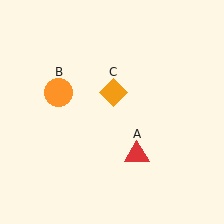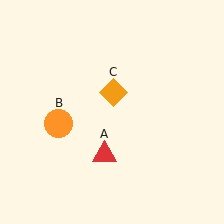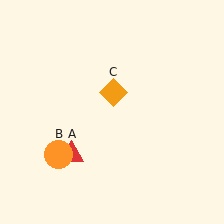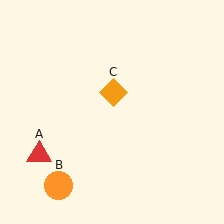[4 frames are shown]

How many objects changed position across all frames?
2 objects changed position: red triangle (object A), orange circle (object B).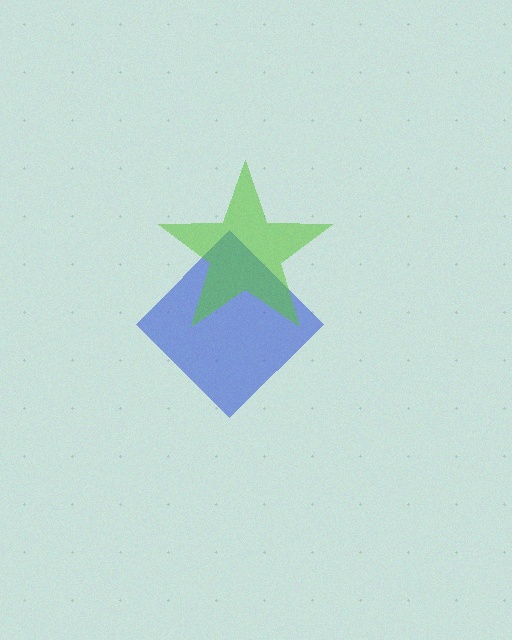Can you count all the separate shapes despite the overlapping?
Yes, there are 2 separate shapes.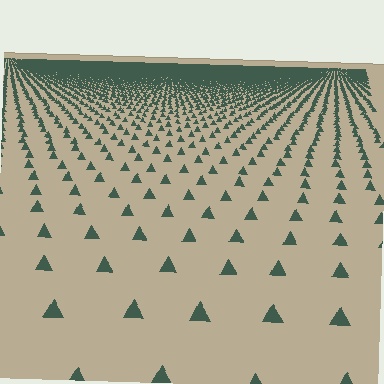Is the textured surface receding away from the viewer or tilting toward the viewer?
The surface is receding away from the viewer. Texture elements get smaller and denser toward the top.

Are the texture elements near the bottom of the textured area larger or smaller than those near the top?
Larger. Near the bottom, elements are closer to the viewer and appear at a bigger on-screen size.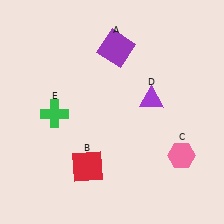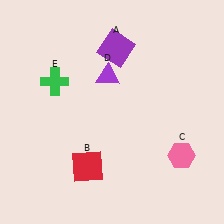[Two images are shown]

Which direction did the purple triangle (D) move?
The purple triangle (D) moved left.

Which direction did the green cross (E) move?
The green cross (E) moved up.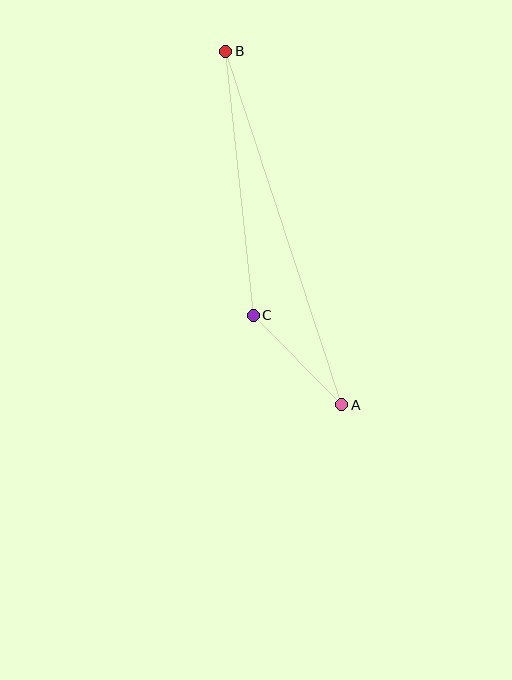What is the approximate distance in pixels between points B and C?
The distance between B and C is approximately 265 pixels.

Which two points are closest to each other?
Points A and C are closest to each other.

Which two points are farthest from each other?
Points A and B are farthest from each other.